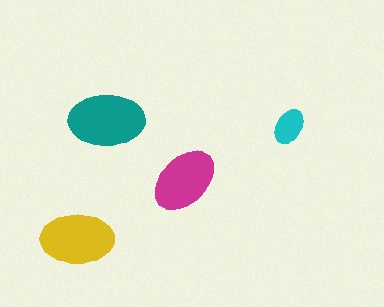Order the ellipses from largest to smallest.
the teal one, the yellow one, the magenta one, the cyan one.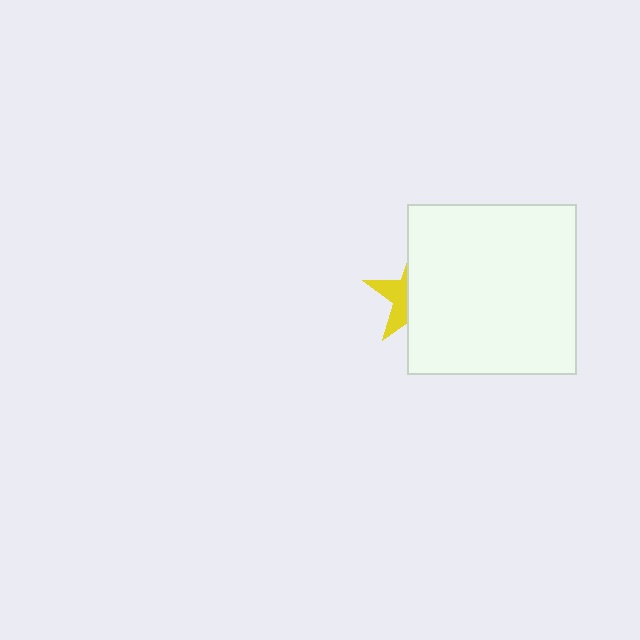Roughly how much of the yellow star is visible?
A small part of it is visible (roughly 37%).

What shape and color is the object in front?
The object in front is a white square.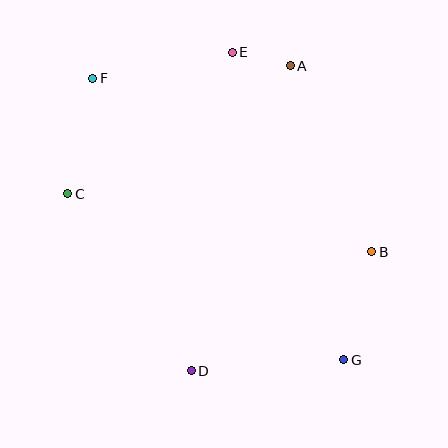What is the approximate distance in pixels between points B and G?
The distance between B and G is approximately 111 pixels.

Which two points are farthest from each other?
Points F and G are farthest from each other.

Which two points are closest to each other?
Points A and E are closest to each other.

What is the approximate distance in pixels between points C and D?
The distance between C and D is approximately 216 pixels.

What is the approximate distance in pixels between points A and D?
The distance between A and D is approximately 321 pixels.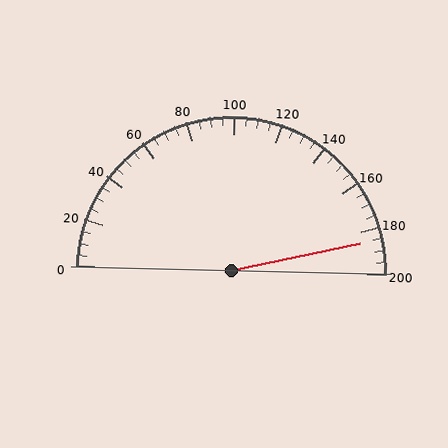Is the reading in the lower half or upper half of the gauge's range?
The reading is in the upper half of the range (0 to 200).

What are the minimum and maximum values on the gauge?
The gauge ranges from 0 to 200.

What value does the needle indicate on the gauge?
The needle indicates approximately 185.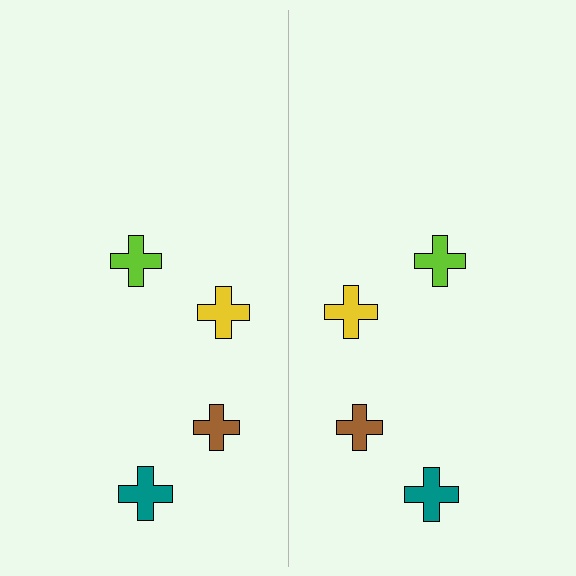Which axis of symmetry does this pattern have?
The pattern has a vertical axis of symmetry running through the center of the image.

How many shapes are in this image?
There are 8 shapes in this image.